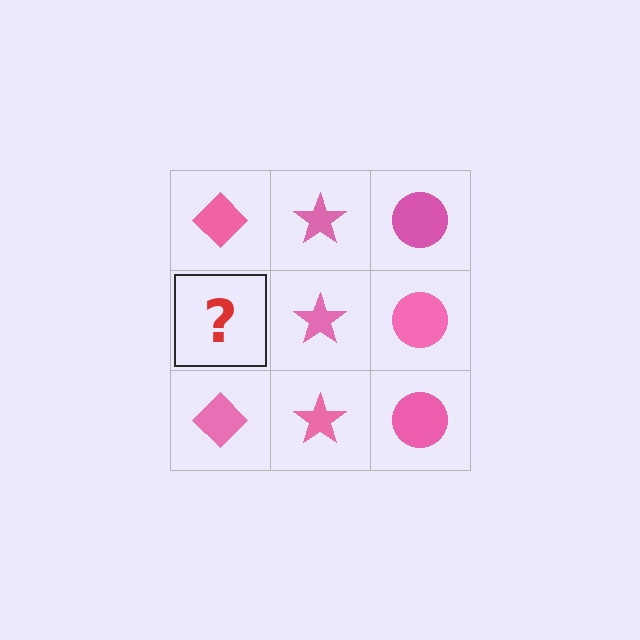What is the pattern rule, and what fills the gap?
The rule is that each column has a consistent shape. The gap should be filled with a pink diamond.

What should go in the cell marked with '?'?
The missing cell should contain a pink diamond.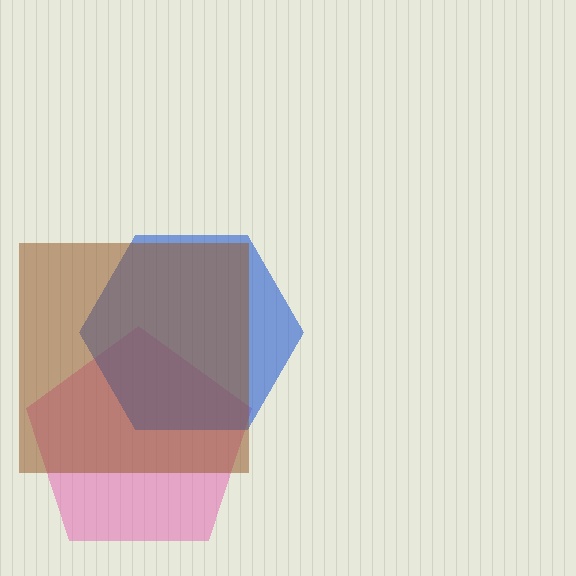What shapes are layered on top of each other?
The layered shapes are: a pink pentagon, a blue hexagon, a brown square.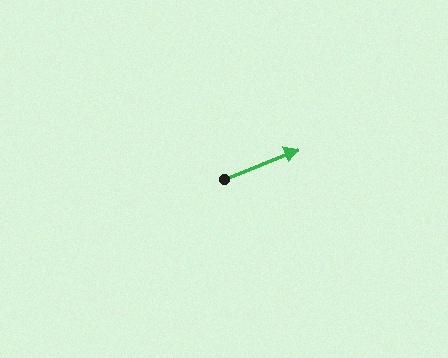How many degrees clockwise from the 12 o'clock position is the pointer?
Approximately 68 degrees.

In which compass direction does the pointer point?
East.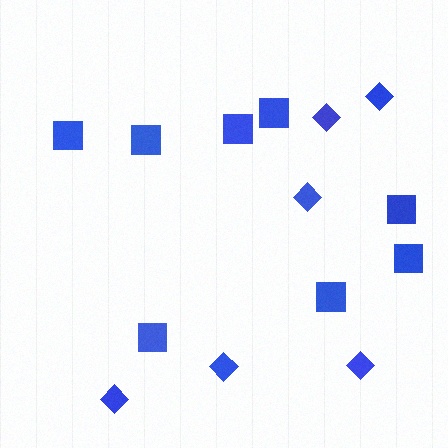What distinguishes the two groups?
There are 2 groups: one group of diamonds (6) and one group of squares (8).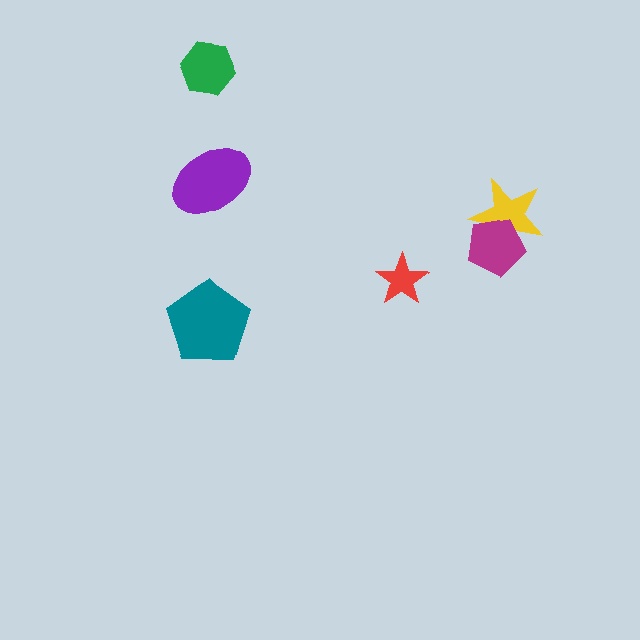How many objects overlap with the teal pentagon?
0 objects overlap with the teal pentagon.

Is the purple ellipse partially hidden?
No, no other shape covers it.